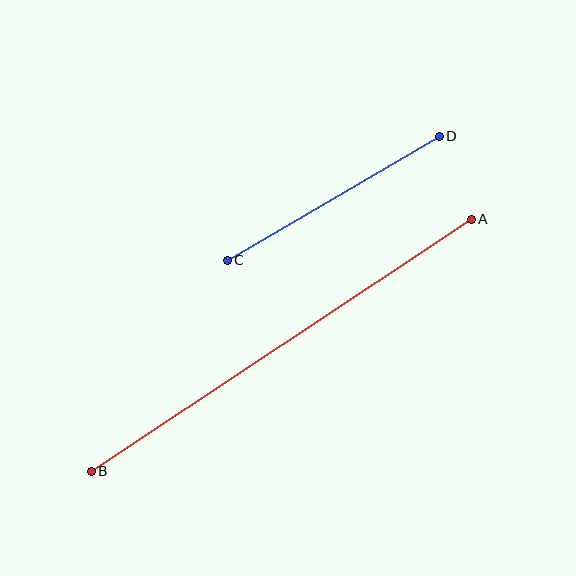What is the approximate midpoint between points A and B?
The midpoint is at approximately (281, 345) pixels.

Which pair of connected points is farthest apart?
Points A and B are farthest apart.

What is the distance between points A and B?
The distance is approximately 456 pixels.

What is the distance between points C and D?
The distance is approximately 246 pixels.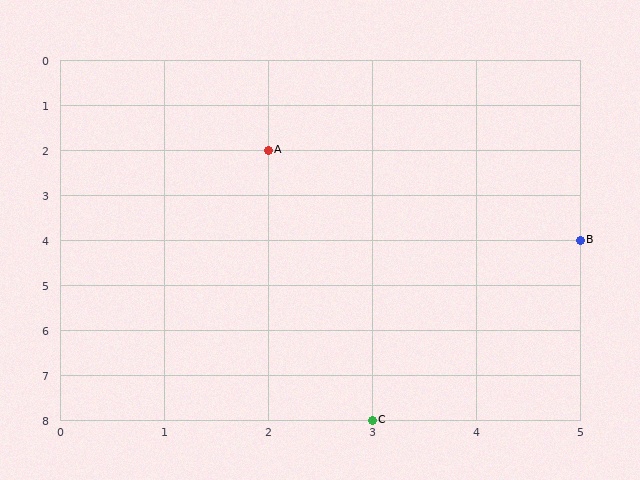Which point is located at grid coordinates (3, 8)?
Point C is at (3, 8).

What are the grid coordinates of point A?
Point A is at grid coordinates (2, 2).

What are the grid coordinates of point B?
Point B is at grid coordinates (5, 4).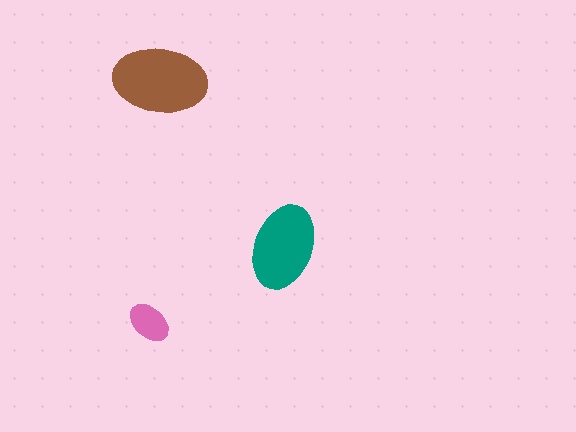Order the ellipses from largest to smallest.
the brown one, the teal one, the pink one.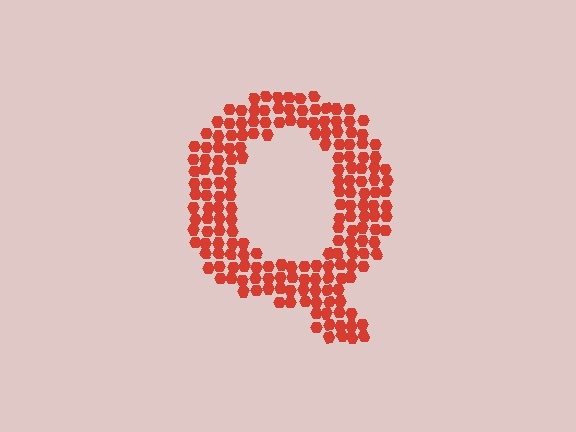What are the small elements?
The small elements are hexagons.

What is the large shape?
The large shape is the letter Q.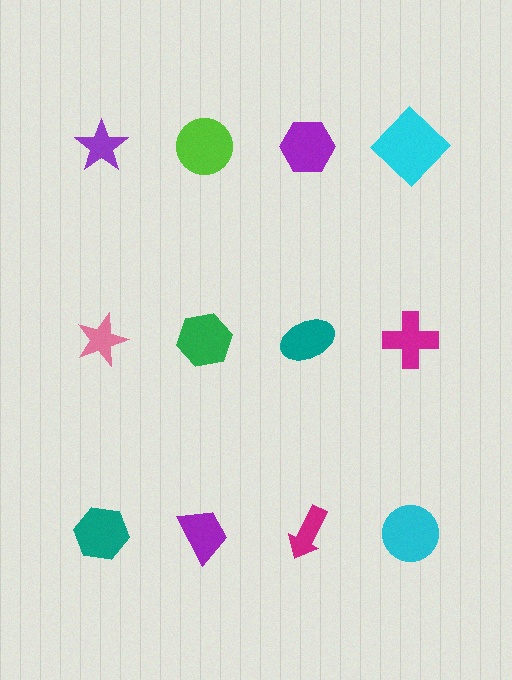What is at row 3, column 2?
A purple trapezoid.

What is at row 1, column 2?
A lime circle.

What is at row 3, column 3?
A magenta arrow.